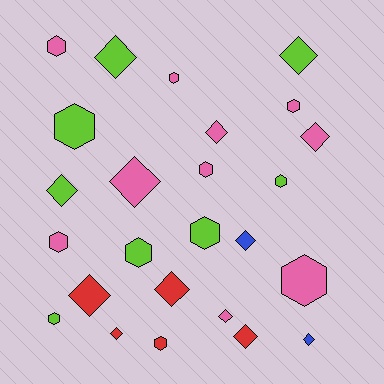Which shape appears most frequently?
Diamond, with 13 objects.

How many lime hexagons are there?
There are 5 lime hexagons.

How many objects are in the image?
There are 25 objects.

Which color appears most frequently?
Pink, with 10 objects.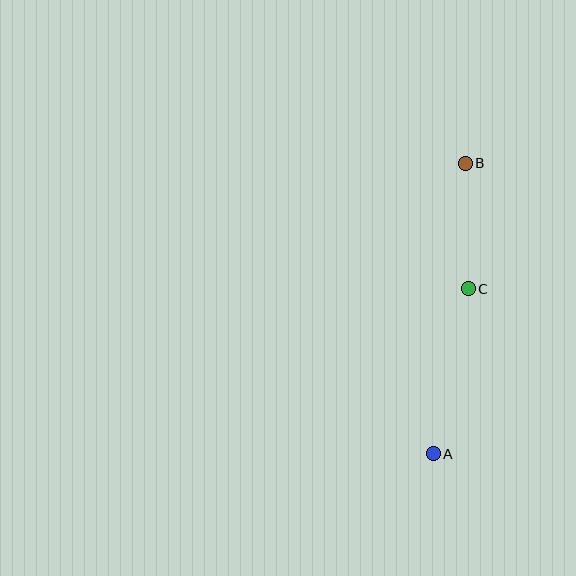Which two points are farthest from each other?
Points A and B are farthest from each other.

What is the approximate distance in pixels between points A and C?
The distance between A and C is approximately 169 pixels.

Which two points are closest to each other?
Points B and C are closest to each other.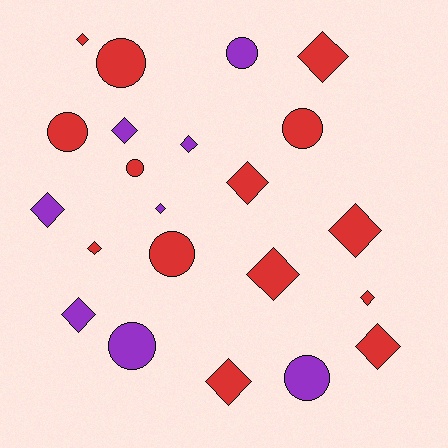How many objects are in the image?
There are 22 objects.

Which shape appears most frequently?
Diamond, with 14 objects.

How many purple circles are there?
There are 3 purple circles.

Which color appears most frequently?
Red, with 14 objects.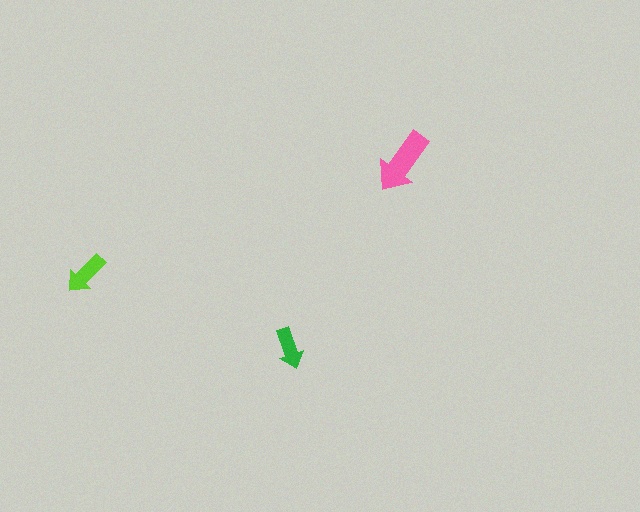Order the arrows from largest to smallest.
the pink one, the lime one, the green one.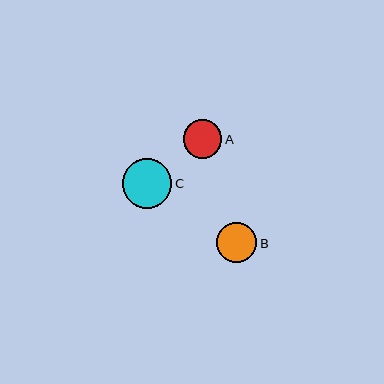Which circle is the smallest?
Circle A is the smallest with a size of approximately 38 pixels.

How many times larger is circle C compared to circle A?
Circle C is approximately 1.3 times the size of circle A.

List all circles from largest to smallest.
From largest to smallest: C, B, A.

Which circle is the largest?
Circle C is the largest with a size of approximately 49 pixels.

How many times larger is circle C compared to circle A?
Circle C is approximately 1.3 times the size of circle A.